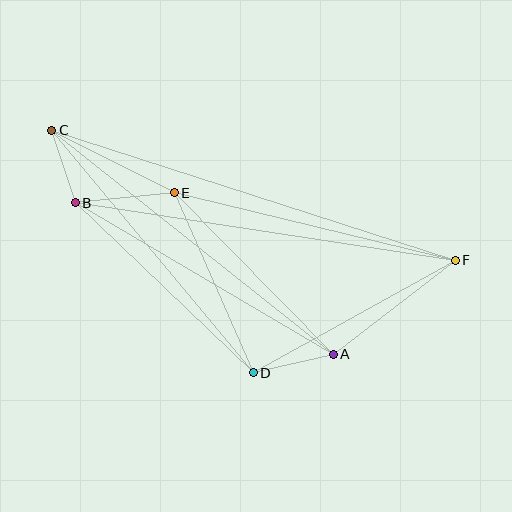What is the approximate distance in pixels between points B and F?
The distance between B and F is approximately 385 pixels.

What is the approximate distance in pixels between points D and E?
The distance between D and E is approximately 196 pixels.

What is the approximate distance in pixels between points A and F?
The distance between A and F is approximately 154 pixels.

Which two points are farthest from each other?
Points C and F are farthest from each other.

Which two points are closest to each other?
Points B and C are closest to each other.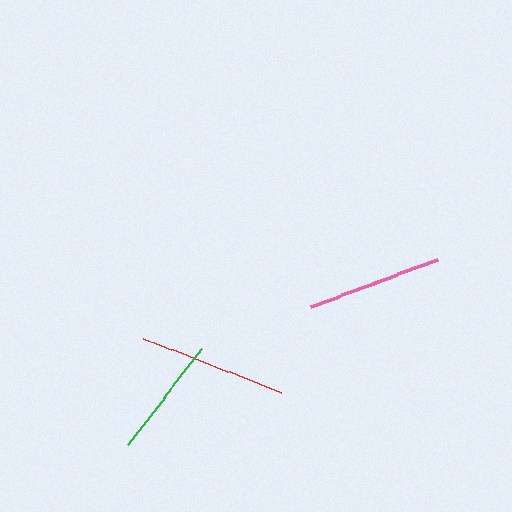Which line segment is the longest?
The red line is the longest at approximately 148 pixels.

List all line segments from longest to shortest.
From longest to shortest: red, pink, green.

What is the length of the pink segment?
The pink segment is approximately 136 pixels long.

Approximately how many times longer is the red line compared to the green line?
The red line is approximately 1.2 times the length of the green line.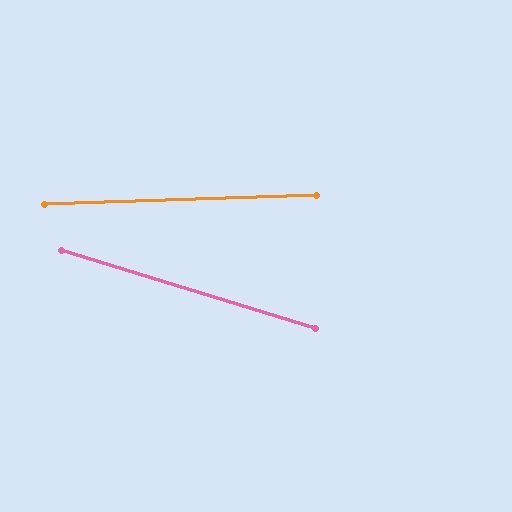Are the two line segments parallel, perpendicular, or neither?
Neither parallel nor perpendicular — they differ by about 19°.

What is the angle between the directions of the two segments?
Approximately 19 degrees.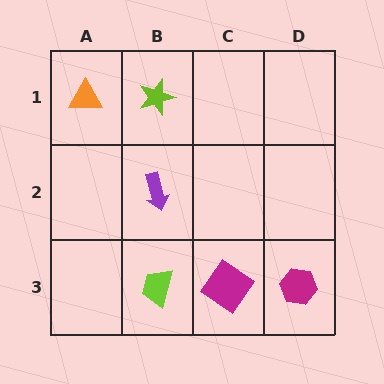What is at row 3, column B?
A lime trapezoid.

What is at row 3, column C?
A magenta diamond.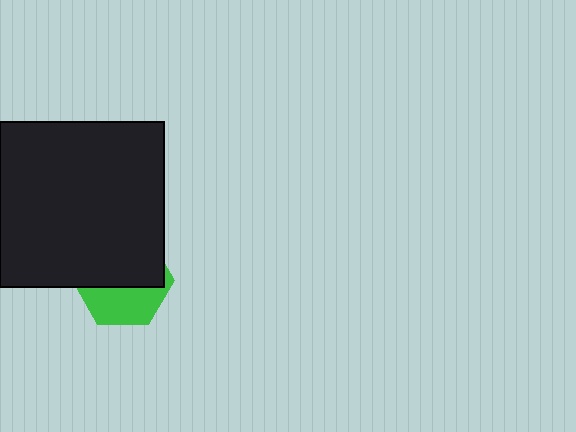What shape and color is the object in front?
The object in front is a black square.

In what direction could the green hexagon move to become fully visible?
The green hexagon could move down. That would shift it out from behind the black square entirely.